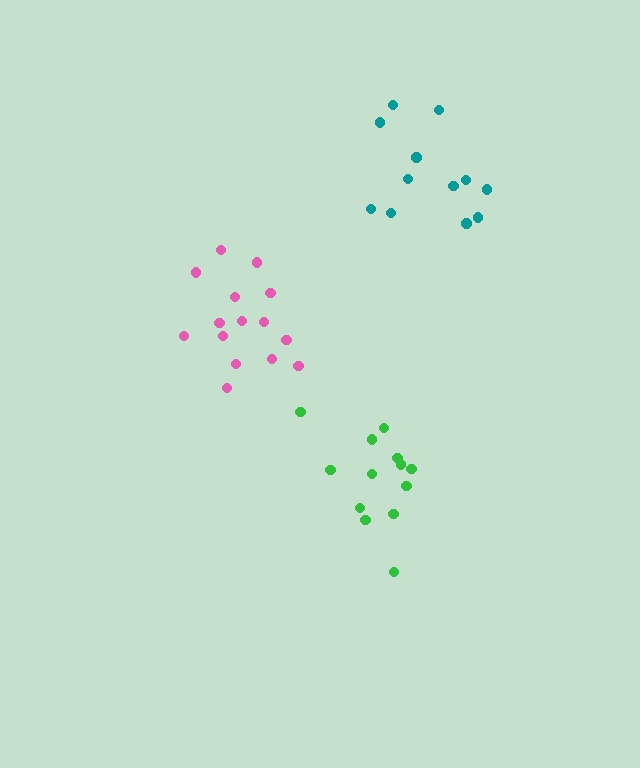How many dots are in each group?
Group 1: 13 dots, Group 2: 12 dots, Group 3: 15 dots (40 total).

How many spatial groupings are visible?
There are 3 spatial groupings.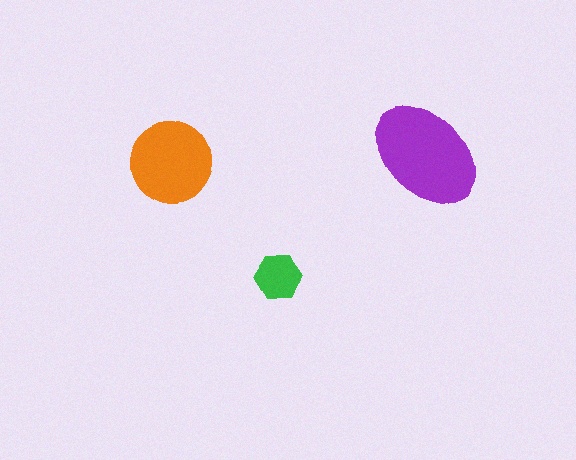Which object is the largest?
The purple ellipse.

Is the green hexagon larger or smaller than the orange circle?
Smaller.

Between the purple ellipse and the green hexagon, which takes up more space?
The purple ellipse.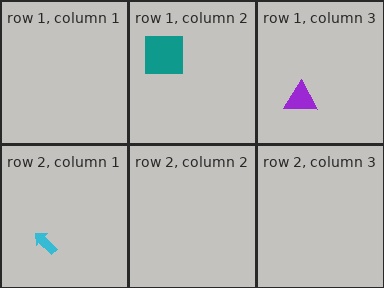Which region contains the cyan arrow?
The row 2, column 1 region.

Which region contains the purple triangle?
The row 1, column 3 region.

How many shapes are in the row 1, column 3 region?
1.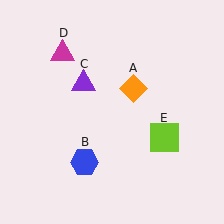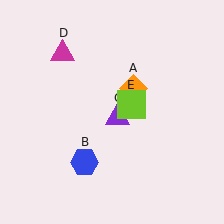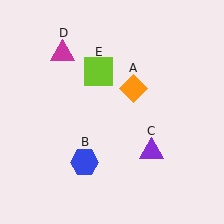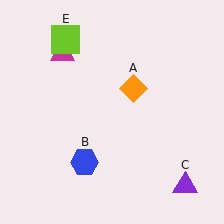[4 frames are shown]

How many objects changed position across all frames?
2 objects changed position: purple triangle (object C), lime square (object E).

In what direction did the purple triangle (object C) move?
The purple triangle (object C) moved down and to the right.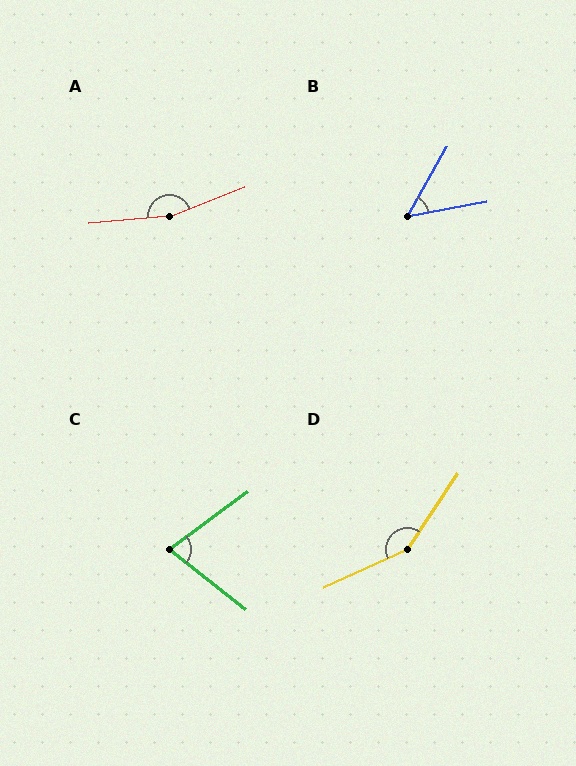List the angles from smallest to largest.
B (50°), C (75°), D (149°), A (163°).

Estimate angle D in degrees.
Approximately 149 degrees.